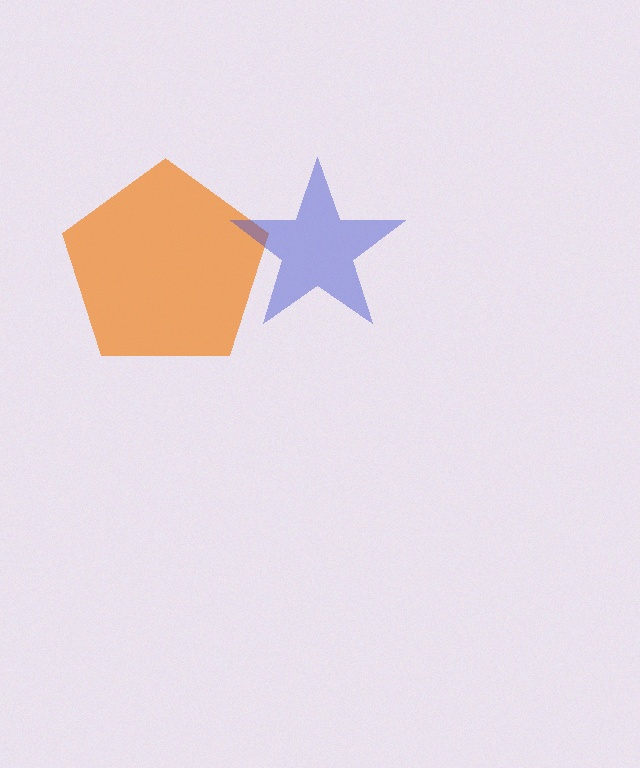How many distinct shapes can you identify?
There are 2 distinct shapes: an orange pentagon, a blue star.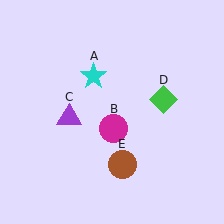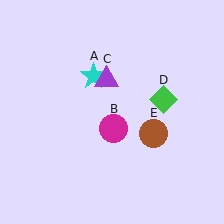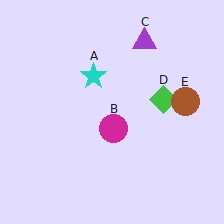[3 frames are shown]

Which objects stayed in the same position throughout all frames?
Cyan star (object A) and magenta circle (object B) and green diamond (object D) remained stationary.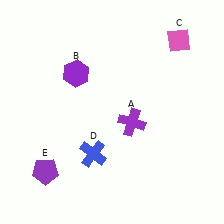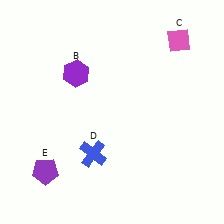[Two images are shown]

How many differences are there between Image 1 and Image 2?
There is 1 difference between the two images.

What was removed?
The purple cross (A) was removed in Image 2.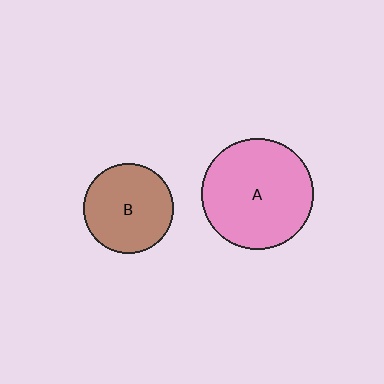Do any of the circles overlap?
No, none of the circles overlap.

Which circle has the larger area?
Circle A (pink).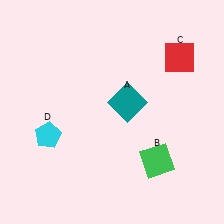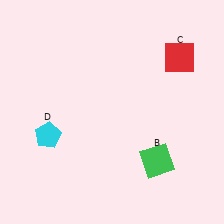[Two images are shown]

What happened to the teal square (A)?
The teal square (A) was removed in Image 2. It was in the top-right area of Image 1.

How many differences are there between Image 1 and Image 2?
There is 1 difference between the two images.